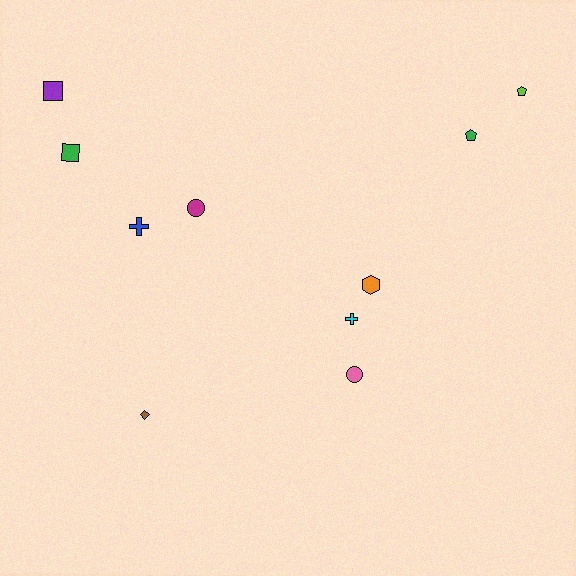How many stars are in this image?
There are no stars.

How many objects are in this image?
There are 10 objects.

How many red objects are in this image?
There are no red objects.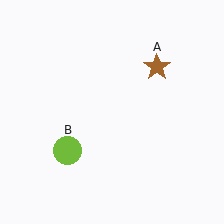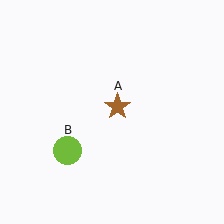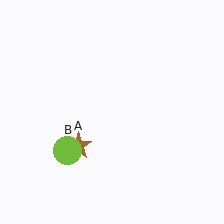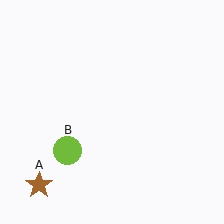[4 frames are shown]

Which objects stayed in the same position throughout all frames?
Lime circle (object B) remained stationary.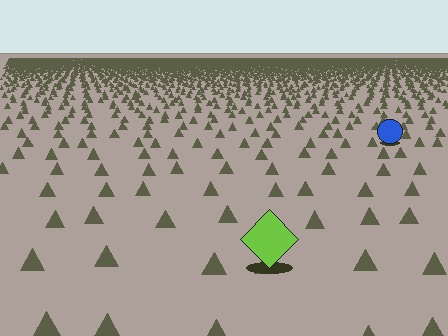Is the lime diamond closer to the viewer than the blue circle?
Yes. The lime diamond is closer — you can tell from the texture gradient: the ground texture is coarser near it.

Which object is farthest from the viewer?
The blue circle is farthest from the viewer. It appears smaller and the ground texture around it is denser.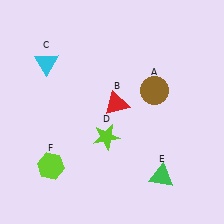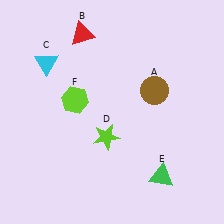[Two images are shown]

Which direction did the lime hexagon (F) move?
The lime hexagon (F) moved up.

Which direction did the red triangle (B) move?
The red triangle (B) moved up.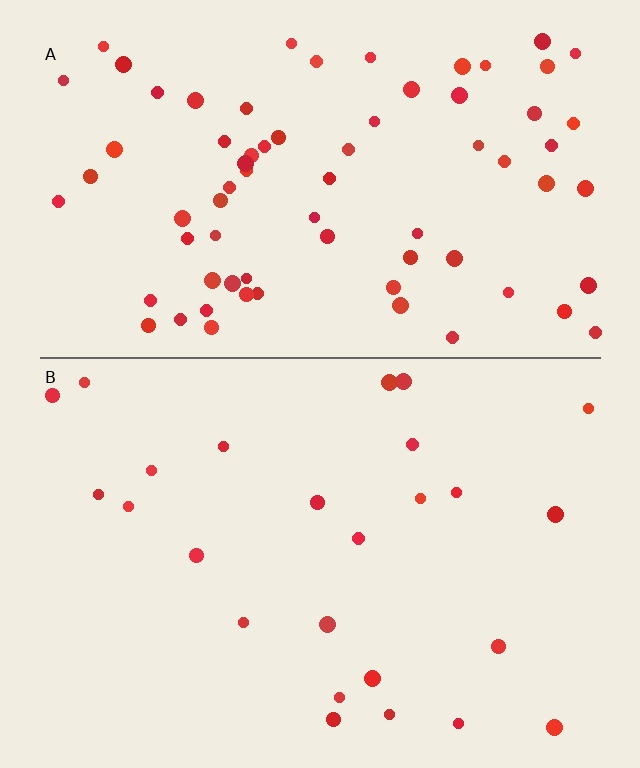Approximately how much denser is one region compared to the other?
Approximately 2.9× — region A over region B.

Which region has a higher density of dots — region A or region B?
A (the top).